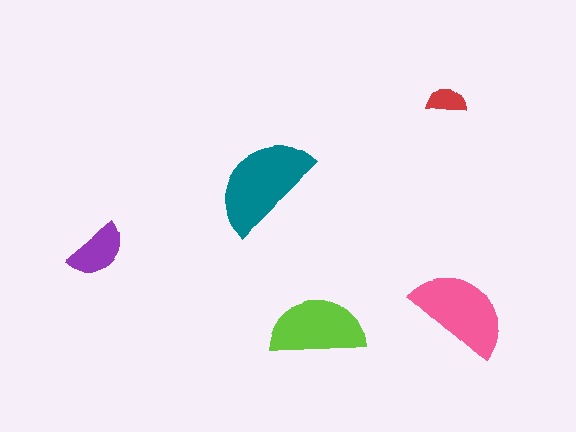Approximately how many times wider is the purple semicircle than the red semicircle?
About 1.5 times wider.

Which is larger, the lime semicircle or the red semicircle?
The lime one.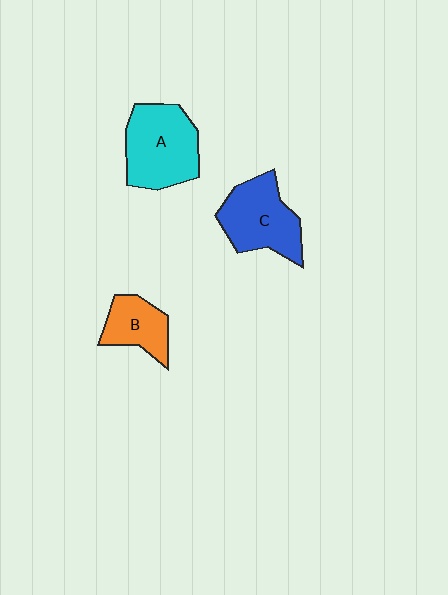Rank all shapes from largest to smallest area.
From largest to smallest: A (cyan), C (blue), B (orange).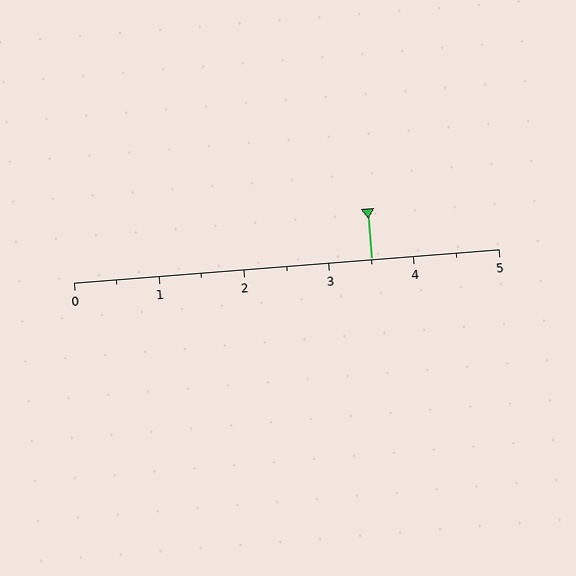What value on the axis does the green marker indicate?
The marker indicates approximately 3.5.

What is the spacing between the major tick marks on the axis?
The major ticks are spaced 1 apart.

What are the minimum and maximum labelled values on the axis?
The axis runs from 0 to 5.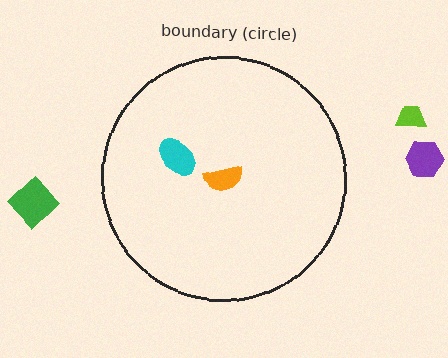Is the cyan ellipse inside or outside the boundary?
Inside.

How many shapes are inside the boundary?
2 inside, 3 outside.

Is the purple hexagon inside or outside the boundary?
Outside.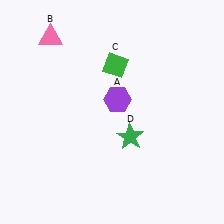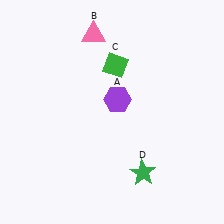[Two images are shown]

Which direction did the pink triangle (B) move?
The pink triangle (B) moved right.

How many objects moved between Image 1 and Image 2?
2 objects moved between the two images.